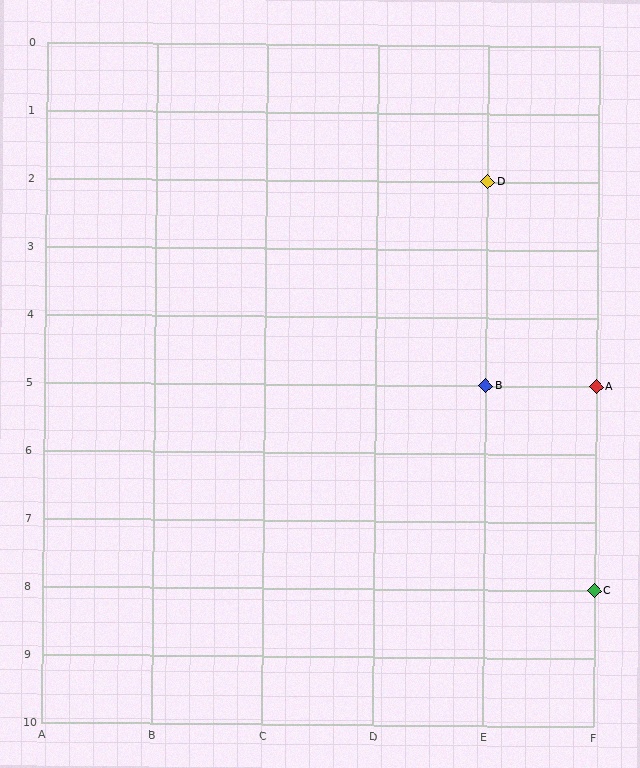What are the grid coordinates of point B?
Point B is at grid coordinates (E, 5).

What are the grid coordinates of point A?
Point A is at grid coordinates (F, 5).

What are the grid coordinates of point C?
Point C is at grid coordinates (F, 8).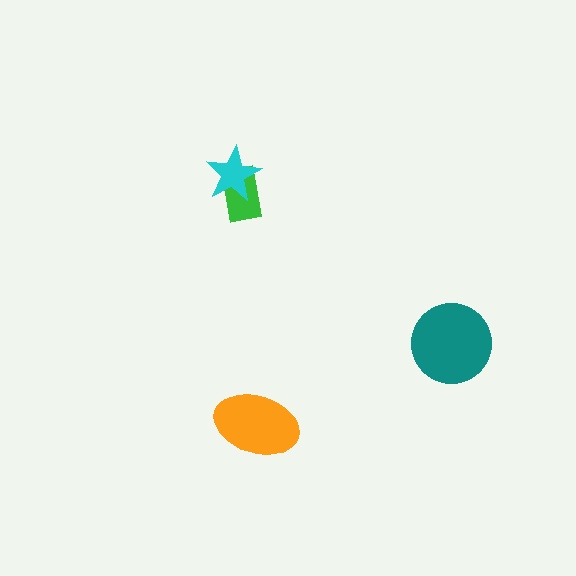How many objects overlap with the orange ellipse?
0 objects overlap with the orange ellipse.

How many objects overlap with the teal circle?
0 objects overlap with the teal circle.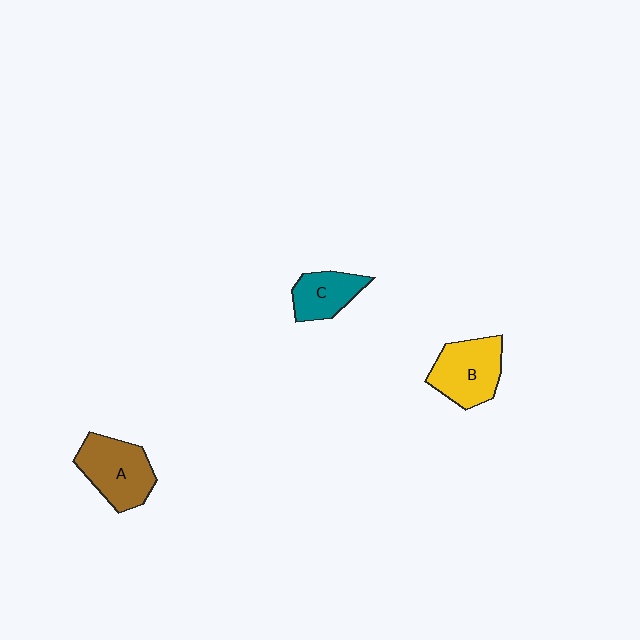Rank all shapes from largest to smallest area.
From largest to smallest: A (brown), B (yellow), C (teal).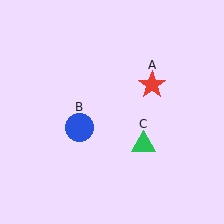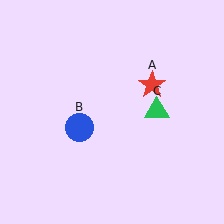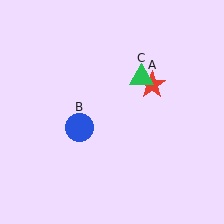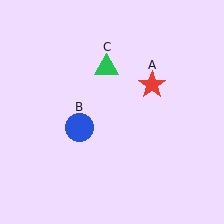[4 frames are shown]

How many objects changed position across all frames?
1 object changed position: green triangle (object C).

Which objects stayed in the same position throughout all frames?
Red star (object A) and blue circle (object B) remained stationary.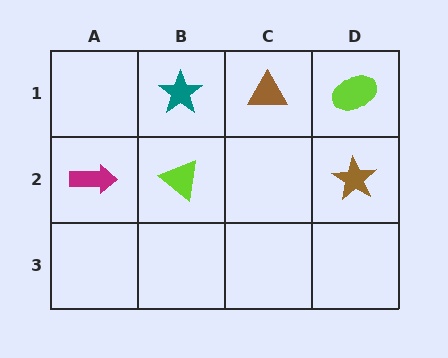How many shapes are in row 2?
3 shapes.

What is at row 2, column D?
A brown star.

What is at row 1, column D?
A lime ellipse.